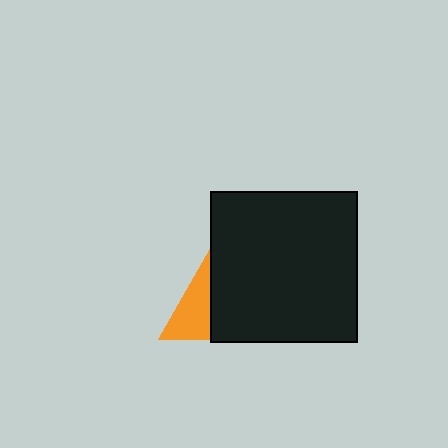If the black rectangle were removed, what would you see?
You would see the complete orange triangle.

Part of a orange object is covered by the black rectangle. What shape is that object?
It is a triangle.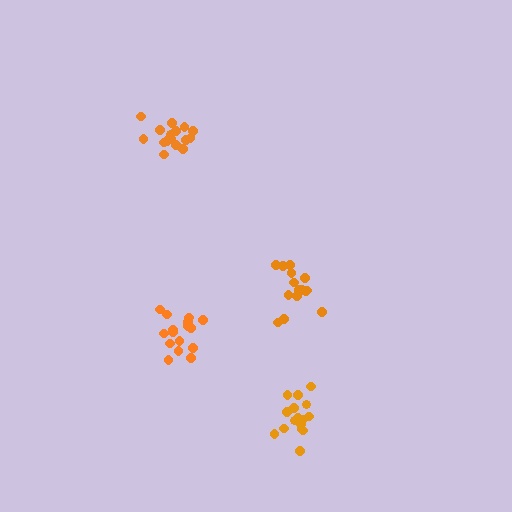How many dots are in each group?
Group 1: 16 dots, Group 2: 16 dots, Group 3: 15 dots, Group 4: 16 dots (63 total).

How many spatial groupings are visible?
There are 4 spatial groupings.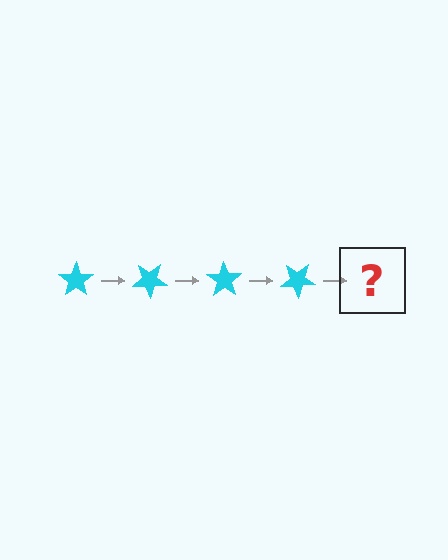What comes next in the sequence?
The next element should be a cyan star rotated 140 degrees.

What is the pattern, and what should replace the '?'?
The pattern is that the star rotates 35 degrees each step. The '?' should be a cyan star rotated 140 degrees.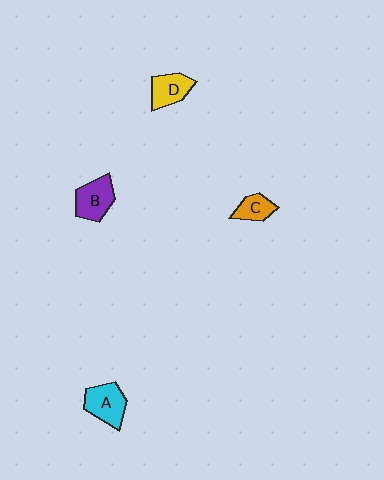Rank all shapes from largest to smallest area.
From largest to smallest: A (cyan), B (purple), D (yellow), C (orange).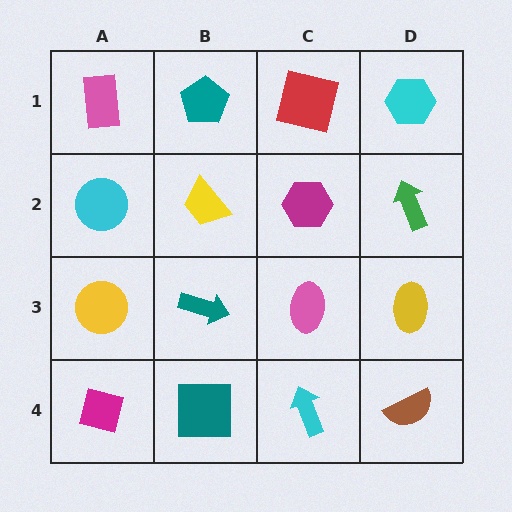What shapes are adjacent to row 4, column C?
A pink ellipse (row 3, column C), a teal square (row 4, column B), a brown semicircle (row 4, column D).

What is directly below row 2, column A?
A yellow circle.